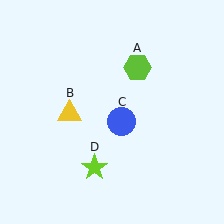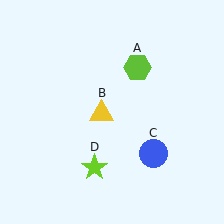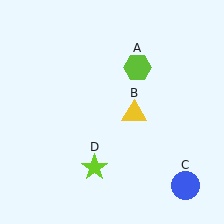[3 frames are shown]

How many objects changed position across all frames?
2 objects changed position: yellow triangle (object B), blue circle (object C).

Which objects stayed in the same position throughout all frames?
Lime hexagon (object A) and lime star (object D) remained stationary.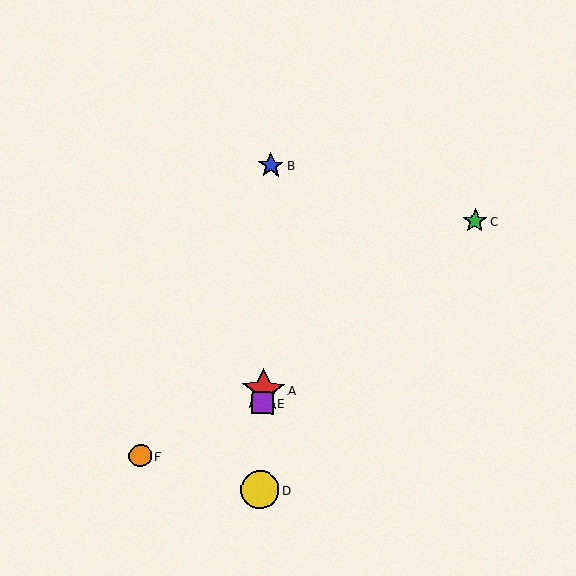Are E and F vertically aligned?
No, E is at x≈263 and F is at x≈140.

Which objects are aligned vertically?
Objects A, B, D, E are aligned vertically.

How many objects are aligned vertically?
4 objects (A, B, D, E) are aligned vertically.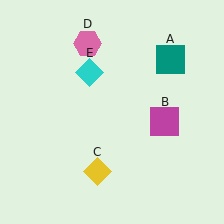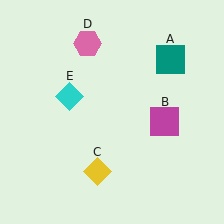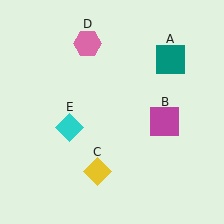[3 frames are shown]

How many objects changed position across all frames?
1 object changed position: cyan diamond (object E).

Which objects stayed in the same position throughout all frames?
Teal square (object A) and magenta square (object B) and yellow diamond (object C) and pink hexagon (object D) remained stationary.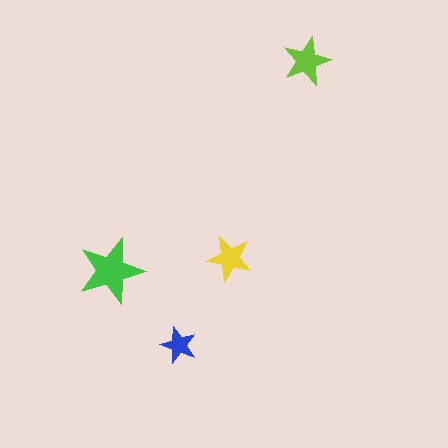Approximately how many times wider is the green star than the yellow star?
About 1.5 times wider.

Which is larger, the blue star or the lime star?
The lime one.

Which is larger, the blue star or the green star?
The green one.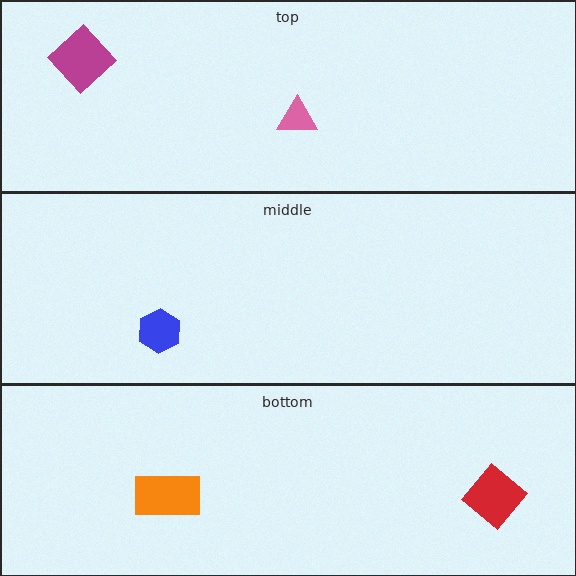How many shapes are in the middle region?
1.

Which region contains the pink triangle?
The top region.